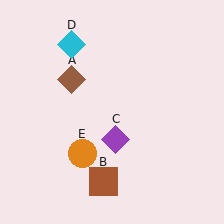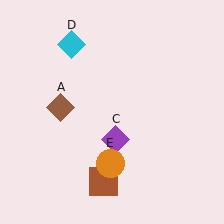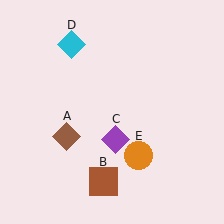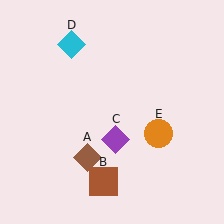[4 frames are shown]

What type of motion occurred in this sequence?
The brown diamond (object A), orange circle (object E) rotated counterclockwise around the center of the scene.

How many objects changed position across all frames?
2 objects changed position: brown diamond (object A), orange circle (object E).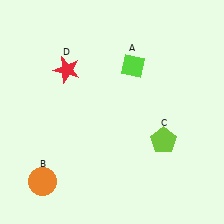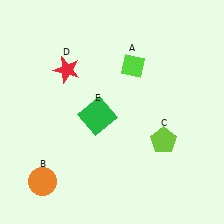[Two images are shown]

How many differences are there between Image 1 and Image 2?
There is 1 difference between the two images.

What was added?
A green square (E) was added in Image 2.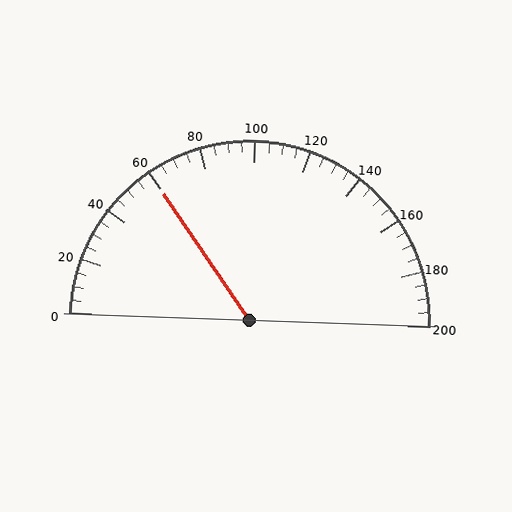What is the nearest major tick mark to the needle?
The nearest major tick mark is 60.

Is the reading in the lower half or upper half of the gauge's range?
The reading is in the lower half of the range (0 to 200).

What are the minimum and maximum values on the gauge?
The gauge ranges from 0 to 200.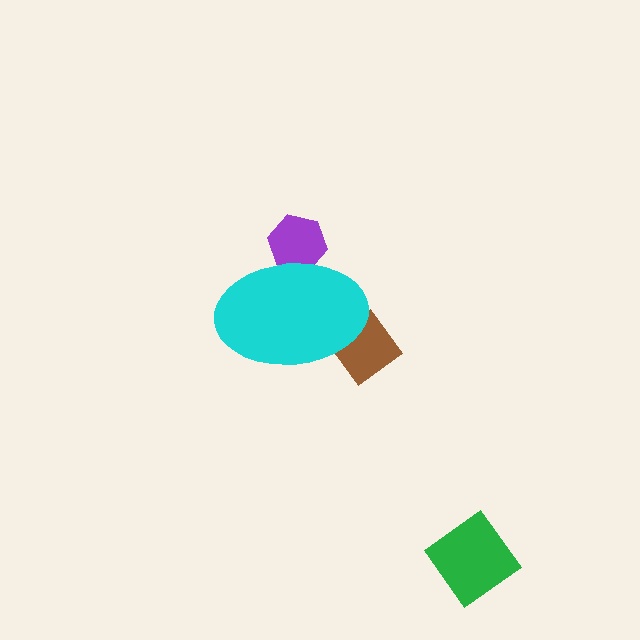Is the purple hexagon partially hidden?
Yes, the purple hexagon is partially hidden behind the cyan ellipse.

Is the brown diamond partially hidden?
Yes, the brown diamond is partially hidden behind the cyan ellipse.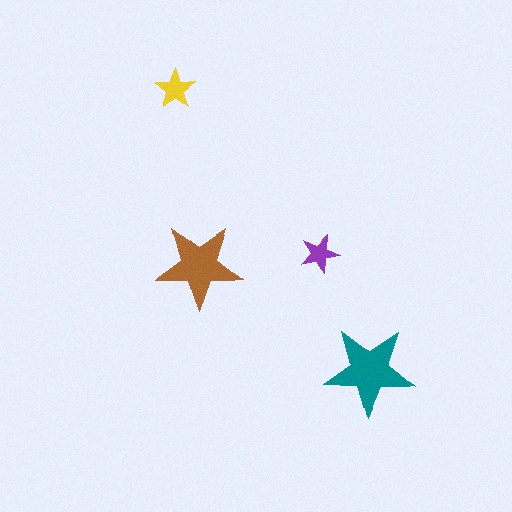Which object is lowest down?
The teal star is bottommost.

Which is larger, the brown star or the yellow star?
The brown one.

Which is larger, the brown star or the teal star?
The teal one.